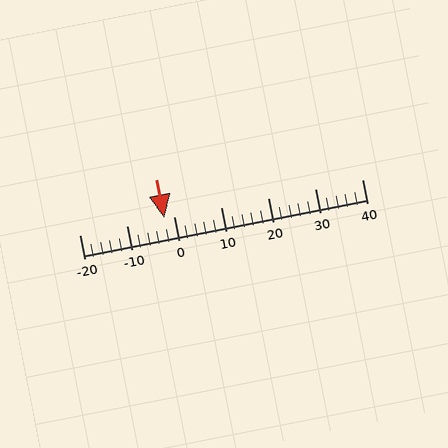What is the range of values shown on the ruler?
The ruler shows values from -20 to 40.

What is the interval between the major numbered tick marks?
The major tick marks are spaced 10 units apart.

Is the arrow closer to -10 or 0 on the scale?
The arrow is closer to 0.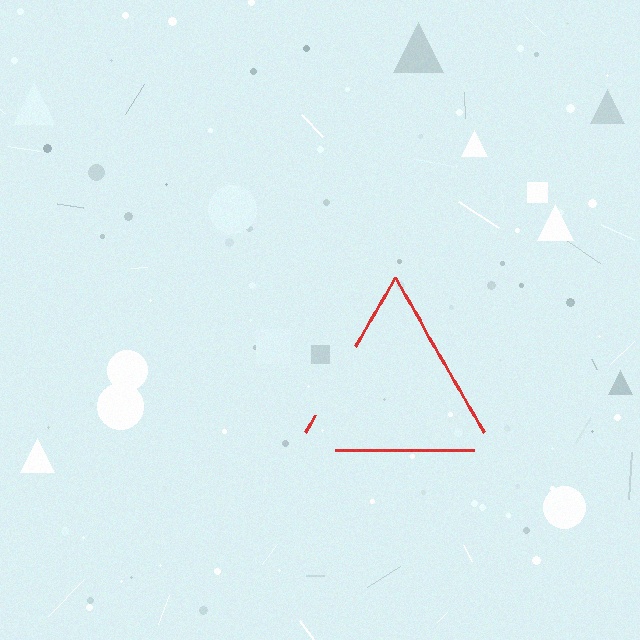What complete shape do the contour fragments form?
The contour fragments form a triangle.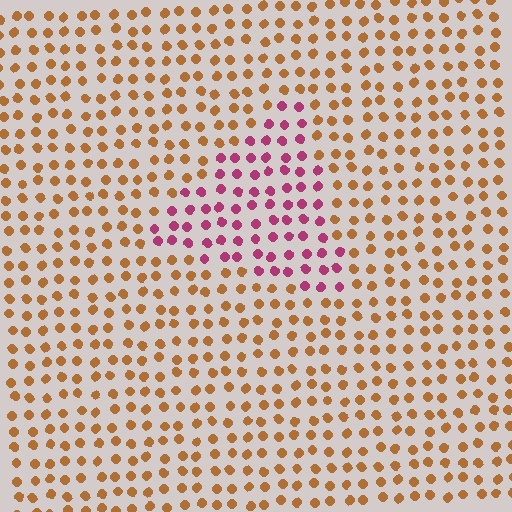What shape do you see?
I see a triangle.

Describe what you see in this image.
The image is filled with small brown elements in a uniform arrangement. A triangle-shaped region is visible where the elements are tinted to a slightly different hue, forming a subtle color boundary.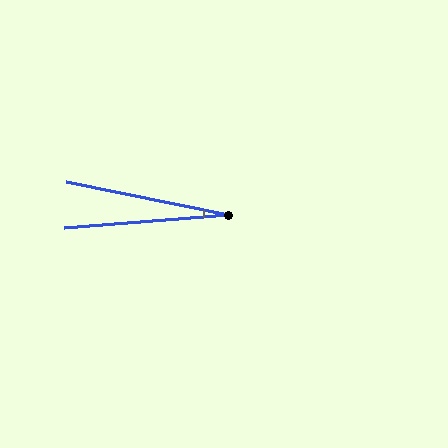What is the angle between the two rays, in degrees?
Approximately 16 degrees.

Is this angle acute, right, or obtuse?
It is acute.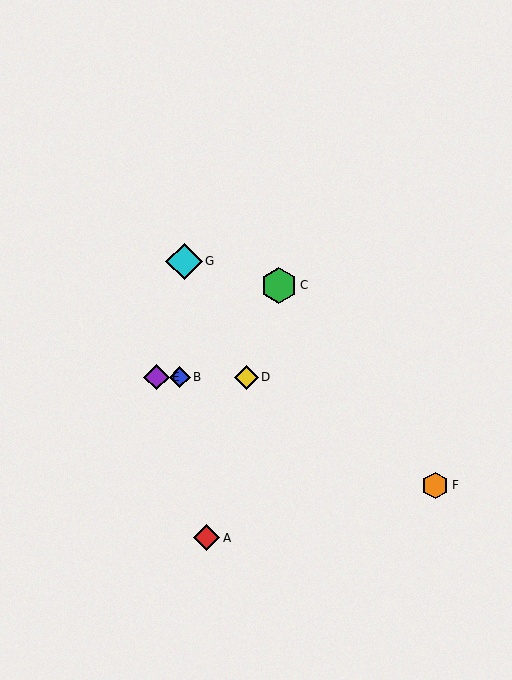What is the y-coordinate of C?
Object C is at y≈285.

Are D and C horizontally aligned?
No, D is at y≈377 and C is at y≈285.